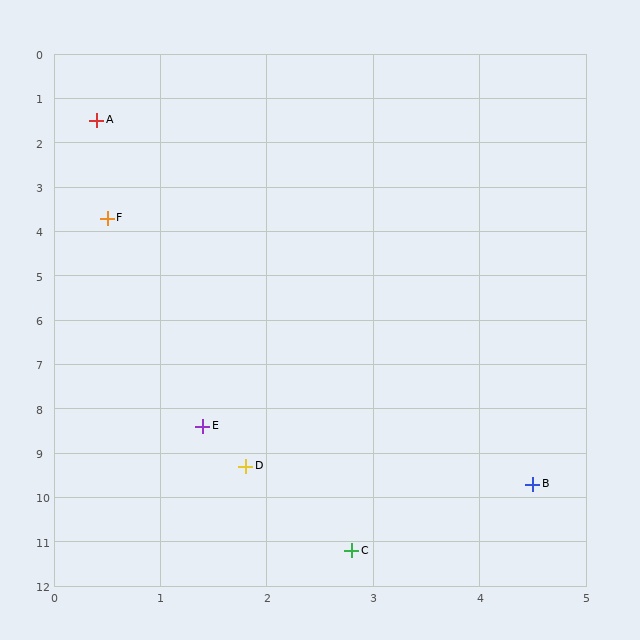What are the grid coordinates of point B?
Point B is at approximately (4.5, 9.7).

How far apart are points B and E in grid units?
Points B and E are about 3.4 grid units apart.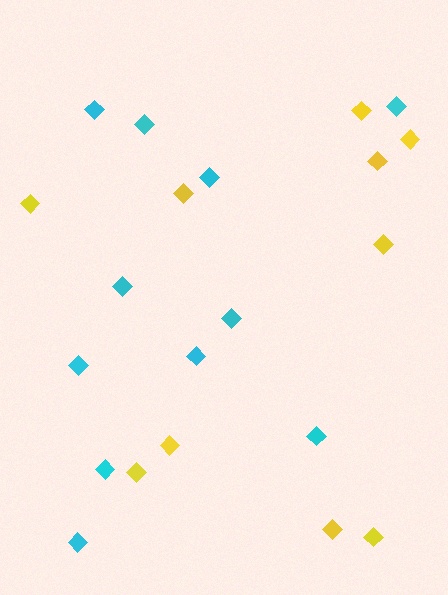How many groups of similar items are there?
There are 2 groups: one group of yellow diamonds (10) and one group of cyan diamonds (11).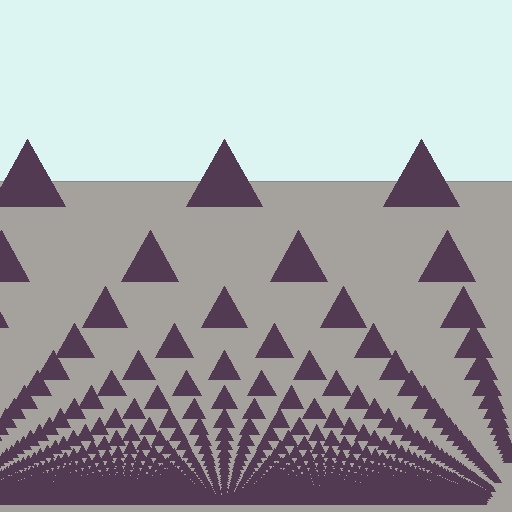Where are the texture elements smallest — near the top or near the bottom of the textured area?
Near the bottom.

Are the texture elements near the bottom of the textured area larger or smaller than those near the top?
Smaller. The gradient is inverted — elements near the bottom are smaller and denser.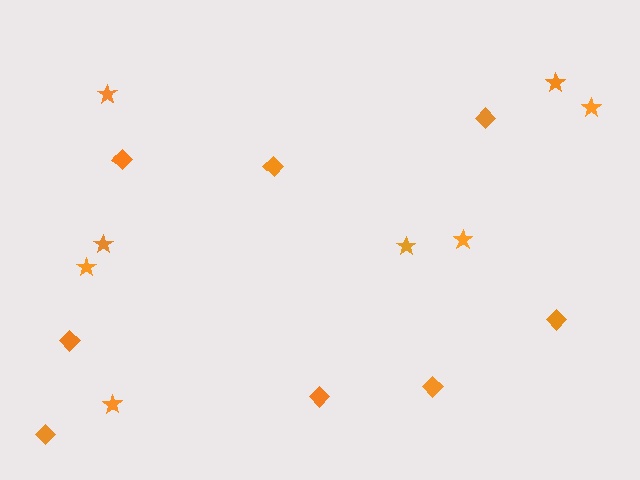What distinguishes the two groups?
There are 2 groups: one group of stars (8) and one group of diamonds (8).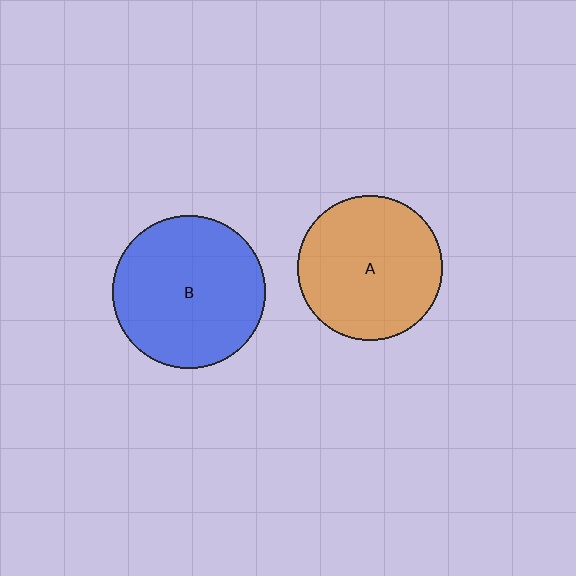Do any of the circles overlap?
No, none of the circles overlap.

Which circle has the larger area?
Circle B (blue).